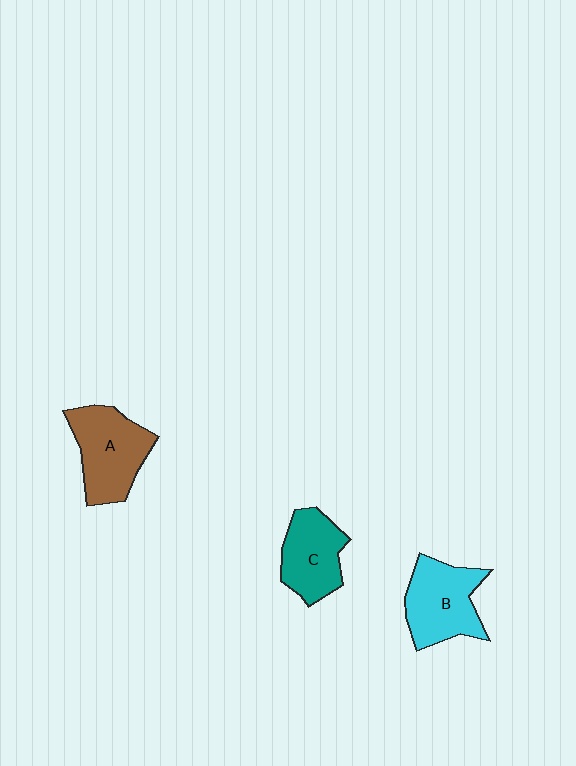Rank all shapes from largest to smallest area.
From largest to smallest: A (brown), B (cyan), C (teal).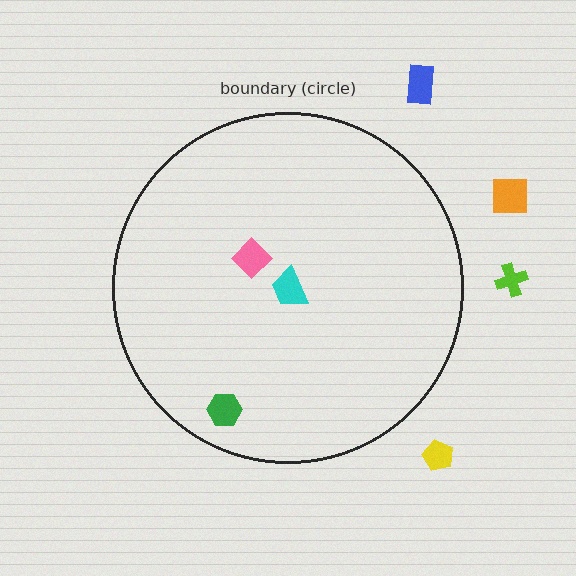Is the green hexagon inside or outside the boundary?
Inside.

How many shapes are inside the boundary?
3 inside, 4 outside.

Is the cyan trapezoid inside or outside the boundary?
Inside.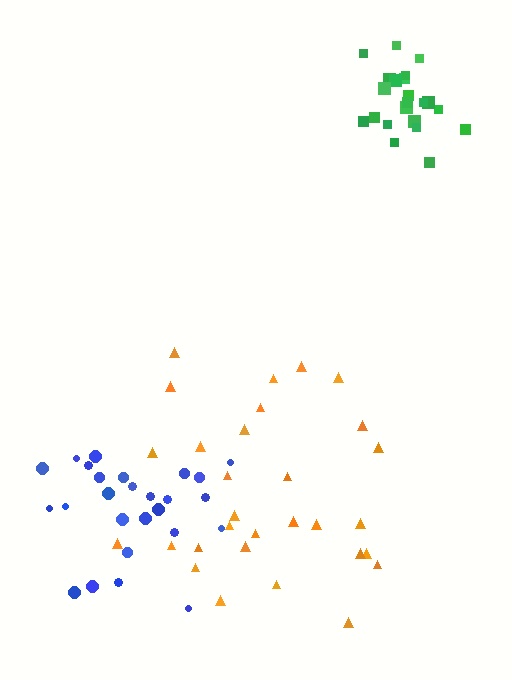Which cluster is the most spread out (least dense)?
Orange.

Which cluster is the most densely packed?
Green.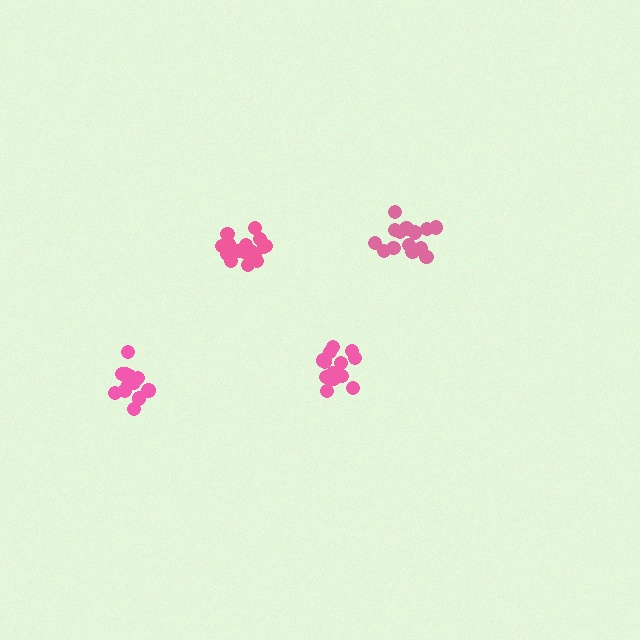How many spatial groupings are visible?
There are 4 spatial groupings.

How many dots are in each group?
Group 1: 13 dots, Group 2: 17 dots, Group 3: 16 dots, Group 4: 13 dots (59 total).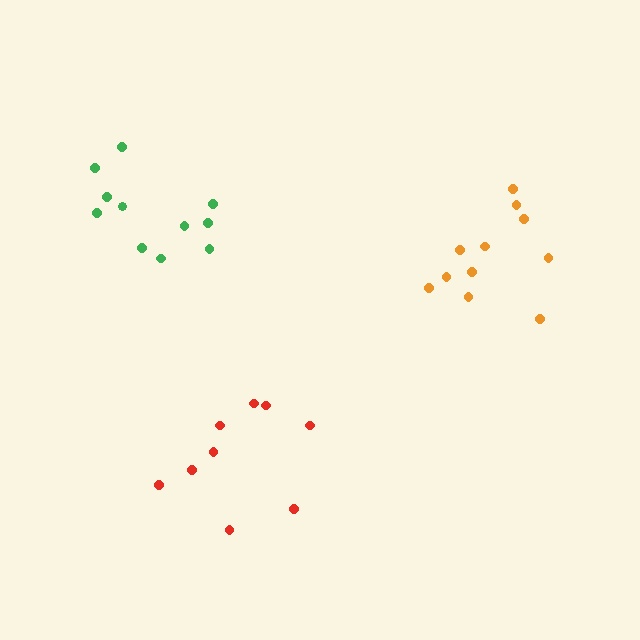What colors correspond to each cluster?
The clusters are colored: orange, red, green.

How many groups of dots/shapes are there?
There are 3 groups.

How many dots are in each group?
Group 1: 11 dots, Group 2: 9 dots, Group 3: 11 dots (31 total).